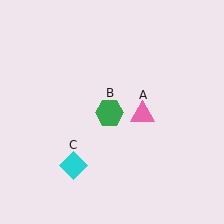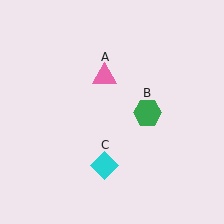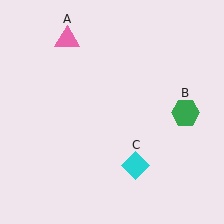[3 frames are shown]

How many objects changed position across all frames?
3 objects changed position: pink triangle (object A), green hexagon (object B), cyan diamond (object C).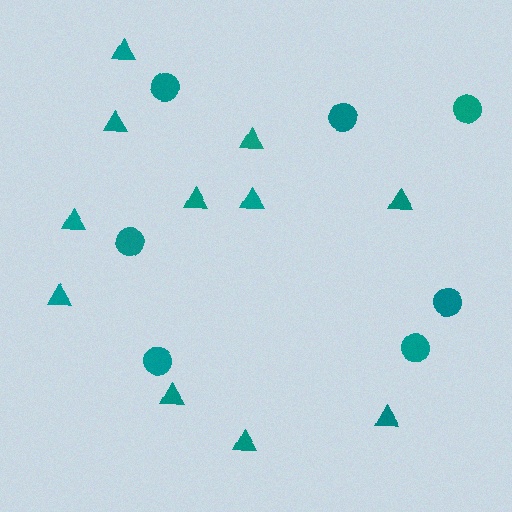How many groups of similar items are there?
There are 2 groups: one group of circles (7) and one group of triangles (11).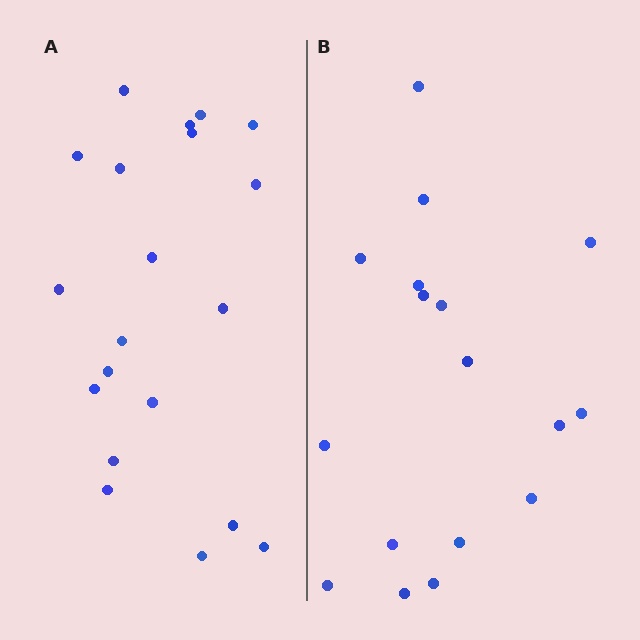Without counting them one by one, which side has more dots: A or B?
Region A (the left region) has more dots.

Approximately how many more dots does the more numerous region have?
Region A has just a few more — roughly 2 or 3 more dots than region B.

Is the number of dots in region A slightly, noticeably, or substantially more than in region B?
Region A has only slightly more — the two regions are fairly close. The ratio is roughly 1.2 to 1.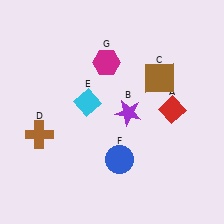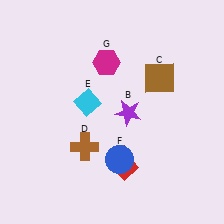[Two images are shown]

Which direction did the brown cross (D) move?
The brown cross (D) moved right.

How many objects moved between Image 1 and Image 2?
2 objects moved between the two images.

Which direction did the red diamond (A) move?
The red diamond (A) moved down.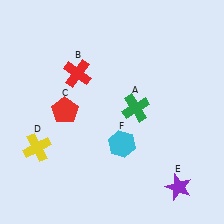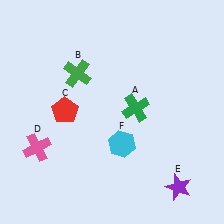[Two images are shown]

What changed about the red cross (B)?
In Image 1, B is red. In Image 2, it changed to green.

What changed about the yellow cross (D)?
In Image 1, D is yellow. In Image 2, it changed to pink.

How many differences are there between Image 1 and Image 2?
There are 2 differences between the two images.